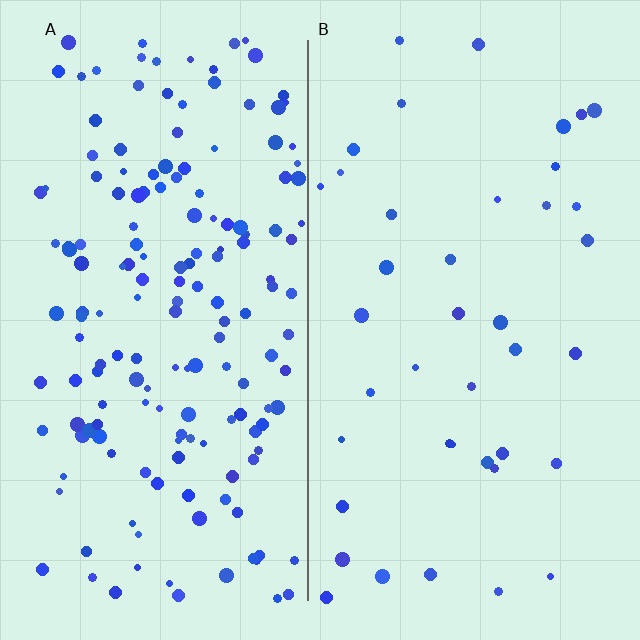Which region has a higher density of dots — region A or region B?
A (the left).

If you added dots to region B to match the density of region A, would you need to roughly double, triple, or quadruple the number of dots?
Approximately quadruple.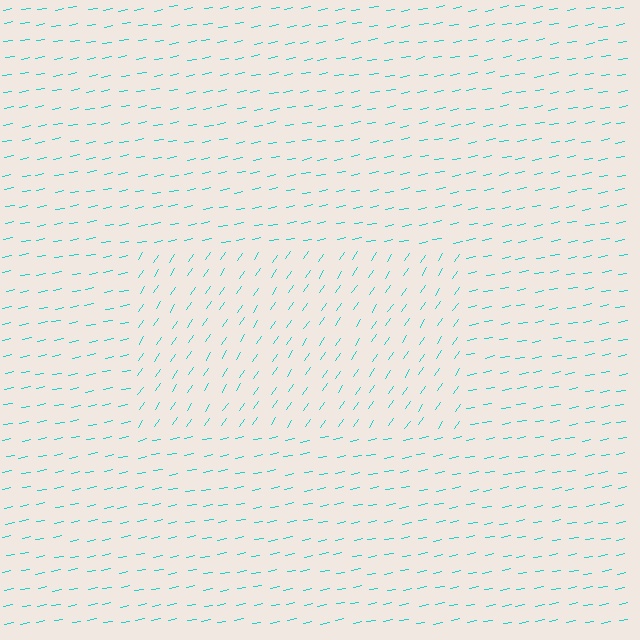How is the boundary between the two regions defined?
The boundary is defined purely by a change in line orientation (approximately 45 degrees difference). All lines are the same color and thickness.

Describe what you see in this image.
The image is filled with small cyan line segments. A rectangle region in the image has lines oriented differently from the surrounding lines, creating a visible texture boundary.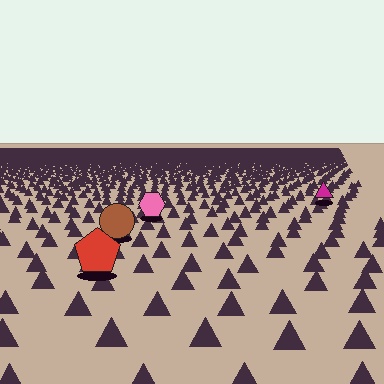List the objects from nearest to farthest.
From nearest to farthest: the red pentagon, the brown circle, the pink hexagon, the magenta triangle.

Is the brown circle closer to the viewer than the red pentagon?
No. The red pentagon is closer — you can tell from the texture gradient: the ground texture is coarser near it.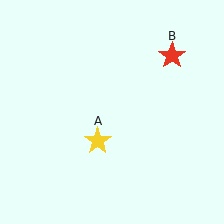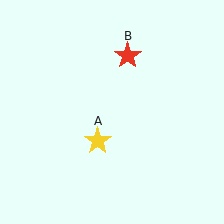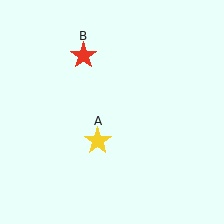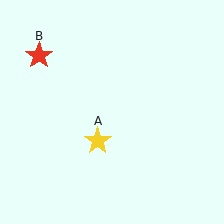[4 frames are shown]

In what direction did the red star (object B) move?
The red star (object B) moved left.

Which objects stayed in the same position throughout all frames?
Yellow star (object A) remained stationary.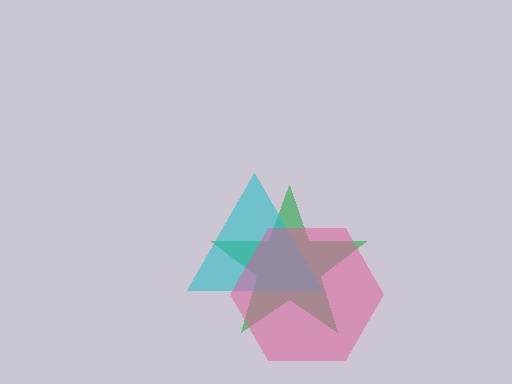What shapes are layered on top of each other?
The layered shapes are: a green star, a cyan triangle, a pink hexagon.